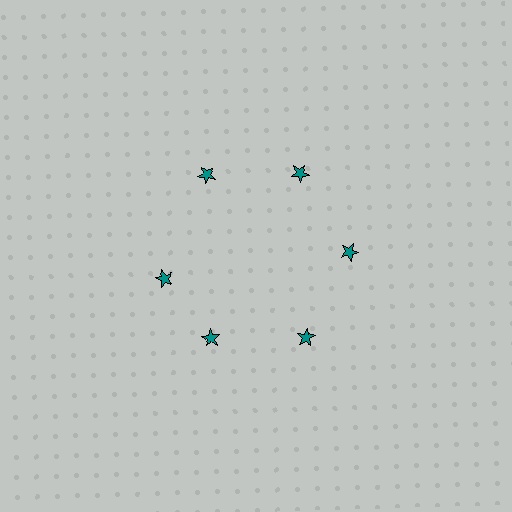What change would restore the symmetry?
The symmetry would be restored by rotating it back into even spacing with its neighbors so that all 6 stars sit at equal angles and equal distance from the center.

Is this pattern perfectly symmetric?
No. The 6 teal stars are arranged in a ring, but one element near the 9 o'clock position is rotated out of alignment along the ring, breaking the 6-fold rotational symmetry.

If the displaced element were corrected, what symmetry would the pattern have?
It would have 6-fold rotational symmetry — the pattern would map onto itself every 60 degrees.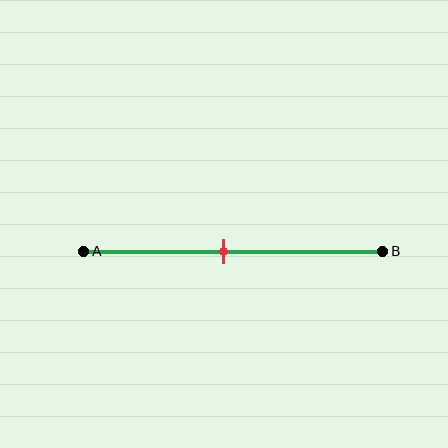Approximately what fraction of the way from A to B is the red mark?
The red mark is approximately 45% of the way from A to B.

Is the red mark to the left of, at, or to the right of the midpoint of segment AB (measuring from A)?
The red mark is to the left of the midpoint of segment AB.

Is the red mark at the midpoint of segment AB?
No, the mark is at about 45% from A, not at the 50% midpoint.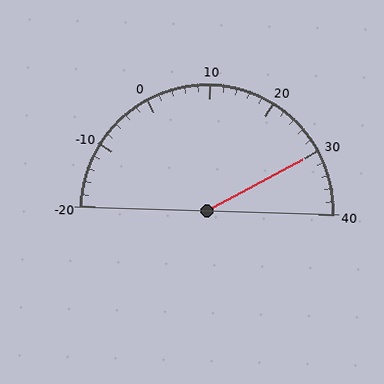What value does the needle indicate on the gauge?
The needle indicates approximately 30.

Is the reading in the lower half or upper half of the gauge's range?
The reading is in the upper half of the range (-20 to 40).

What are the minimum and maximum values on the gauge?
The gauge ranges from -20 to 40.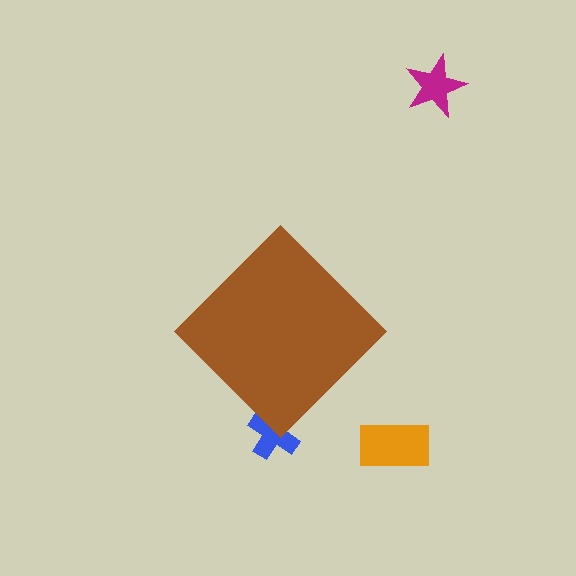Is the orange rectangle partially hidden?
No, the orange rectangle is fully visible.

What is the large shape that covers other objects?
A brown diamond.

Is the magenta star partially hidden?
No, the magenta star is fully visible.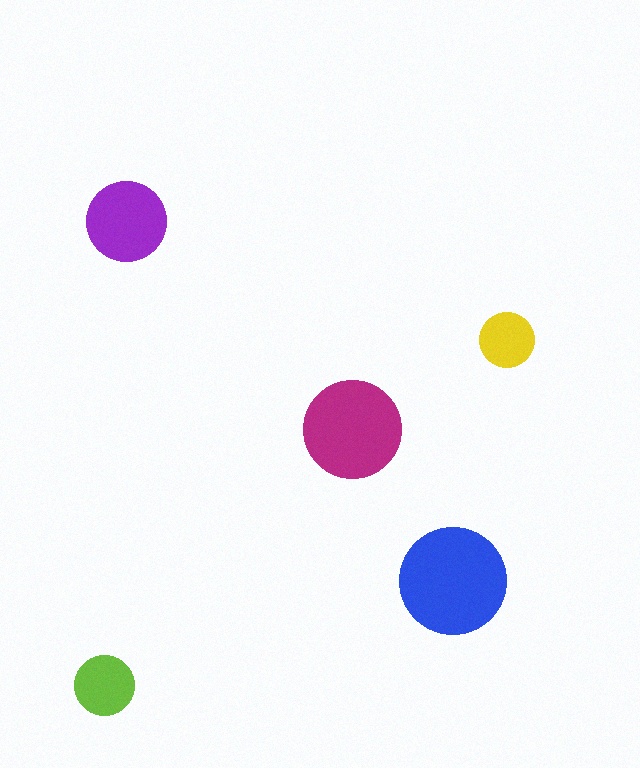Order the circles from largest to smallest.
the blue one, the magenta one, the purple one, the lime one, the yellow one.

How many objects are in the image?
There are 5 objects in the image.